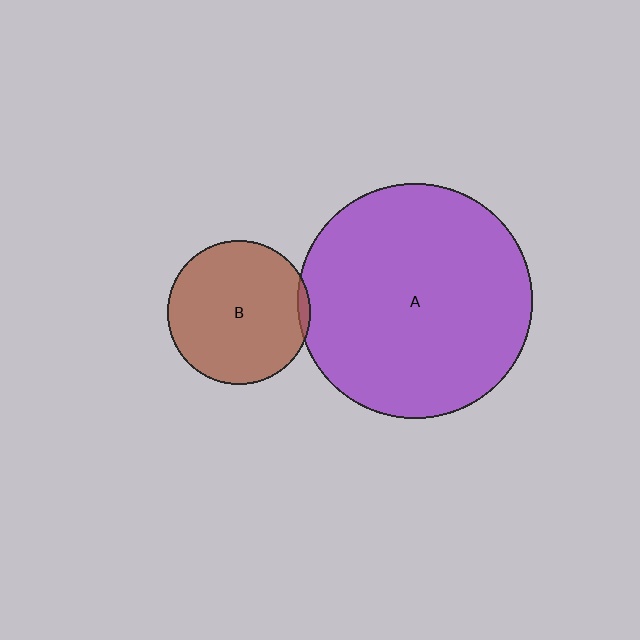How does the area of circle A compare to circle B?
Approximately 2.7 times.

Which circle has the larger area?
Circle A (purple).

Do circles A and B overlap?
Yes.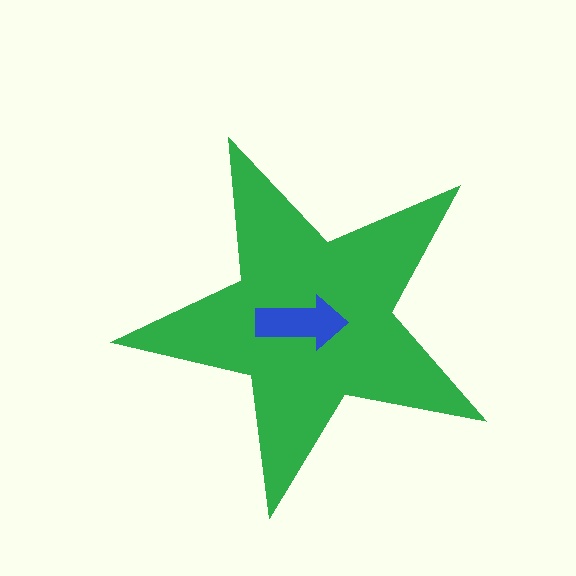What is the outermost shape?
The green star.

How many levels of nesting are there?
2.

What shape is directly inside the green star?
The blue arrow.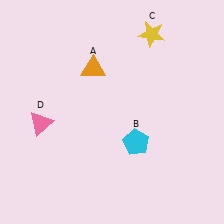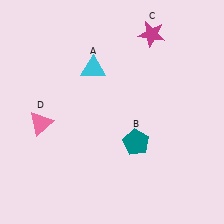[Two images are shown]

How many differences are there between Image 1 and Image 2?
There are 3 differences between the two images.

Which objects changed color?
A changed from orange to cyan. B changed from cyan to teal. C changed from yellow to magenta.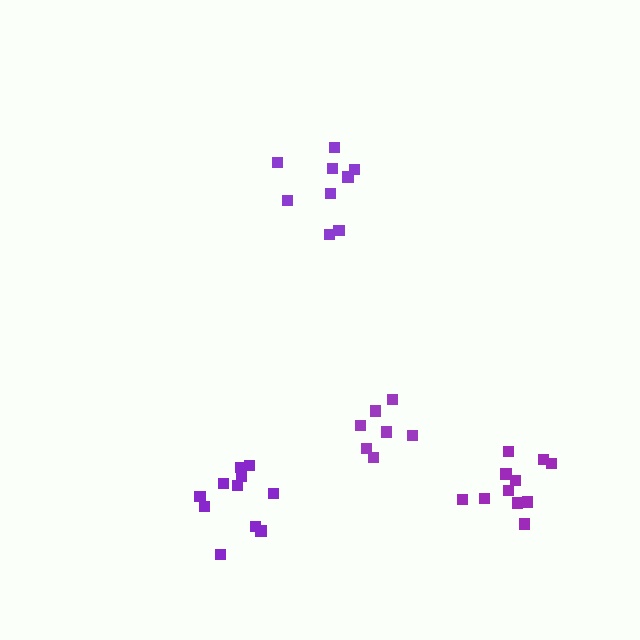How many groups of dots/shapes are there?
There are 4 groups.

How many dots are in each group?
Group 1: 7 dots, Group 2: 9 dots, Group 3: 11 dots, Group 4: 11 dots (38 total).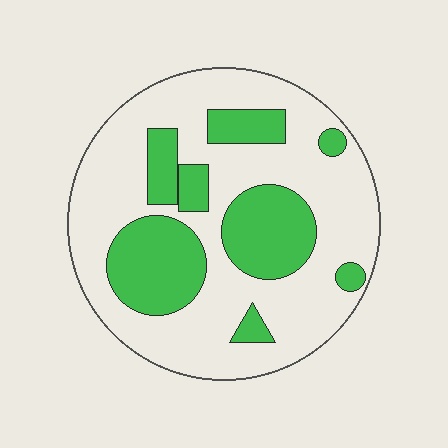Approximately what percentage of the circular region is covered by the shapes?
Approximately 30%.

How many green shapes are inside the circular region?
8.